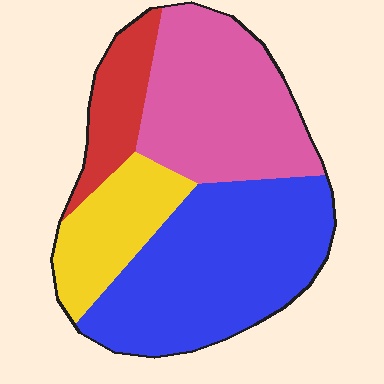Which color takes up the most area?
Blue, at roughly 40%.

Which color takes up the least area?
Red, at roughly 10%.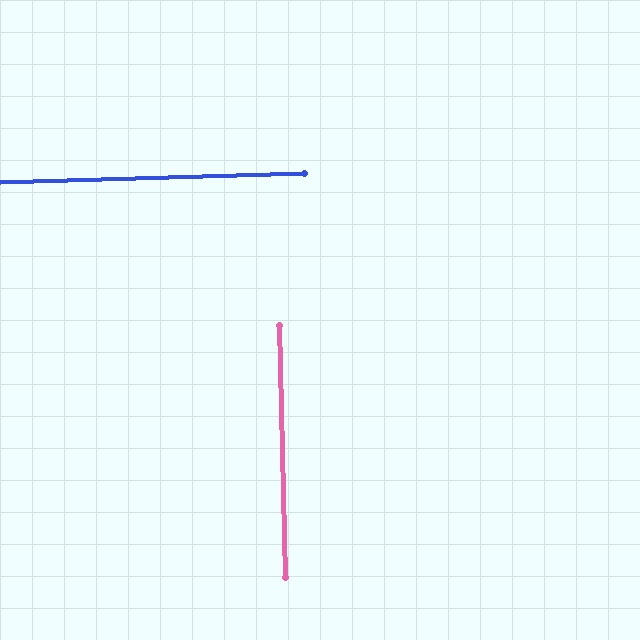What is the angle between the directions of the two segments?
Approximately 90 degrees.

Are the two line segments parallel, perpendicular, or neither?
Perpendicular — they meet at approximately 90°.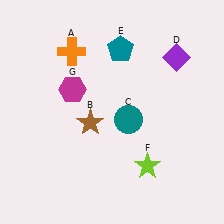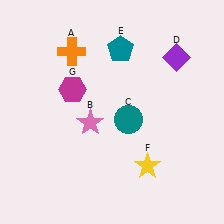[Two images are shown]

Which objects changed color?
B changed from brown to pink. F changed from lime to yellow.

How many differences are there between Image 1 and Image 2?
There are 2 differences between the two images.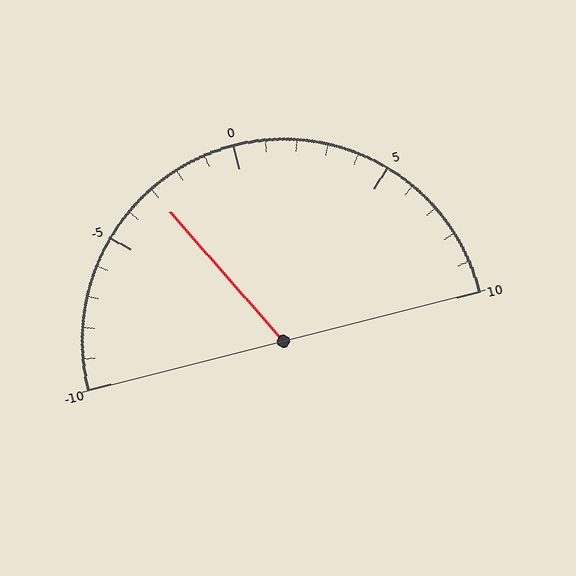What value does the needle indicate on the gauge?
The needle indicates approximately -3.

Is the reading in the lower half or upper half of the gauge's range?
The reading is in the lower half of the range (-10 to 10).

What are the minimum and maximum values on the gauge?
The gauge ranges from -10 to 10.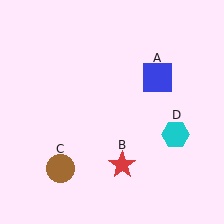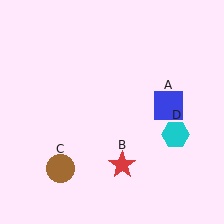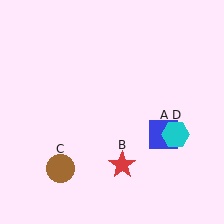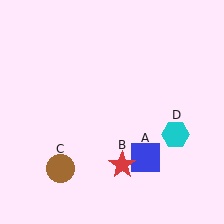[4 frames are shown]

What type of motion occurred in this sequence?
The blue square (object A) rotated clockwise around the center of the scene.